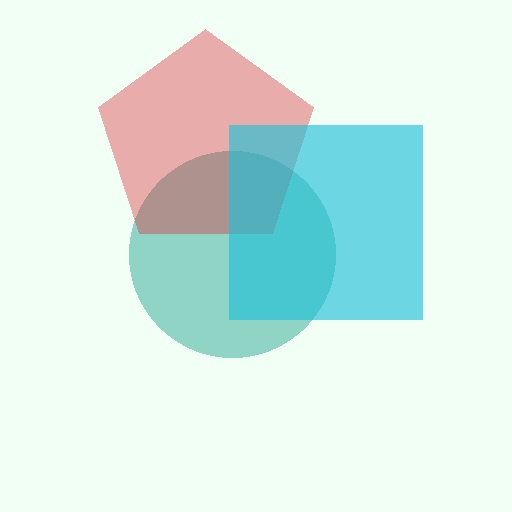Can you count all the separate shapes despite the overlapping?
Yes, there are 3 separate shapes.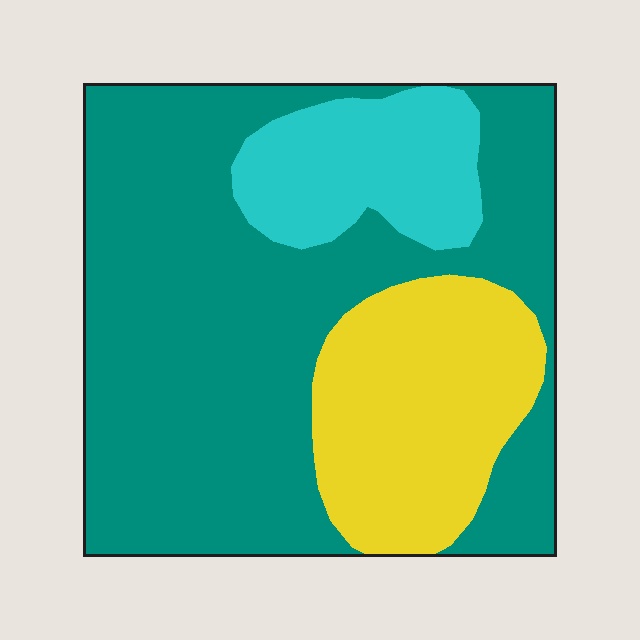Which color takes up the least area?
Cyan, at roughly 15%.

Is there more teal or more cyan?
Teal.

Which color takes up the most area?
Teal, at roughly 65%.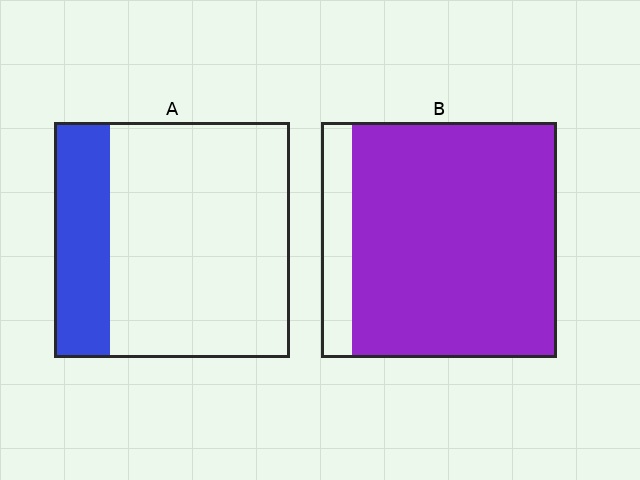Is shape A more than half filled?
No.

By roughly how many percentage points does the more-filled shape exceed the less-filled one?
By roughly 65 percentage points (B over A).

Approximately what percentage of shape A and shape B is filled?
A is approximately 25% and B is approximately 85%.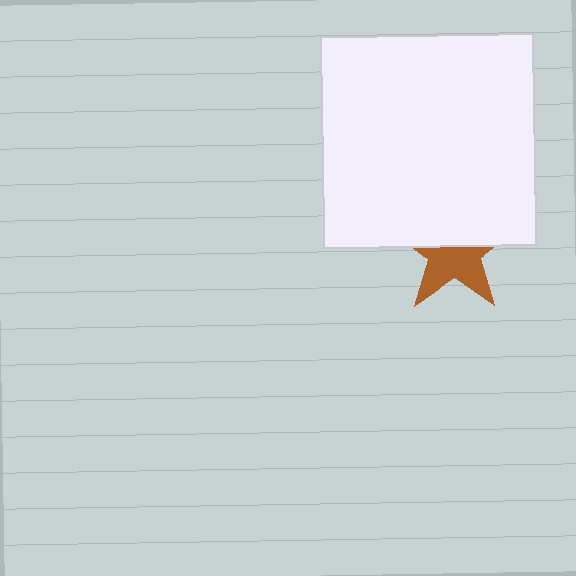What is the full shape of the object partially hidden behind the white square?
The partially hidden object is a brown star.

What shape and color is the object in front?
The object in front is a white square.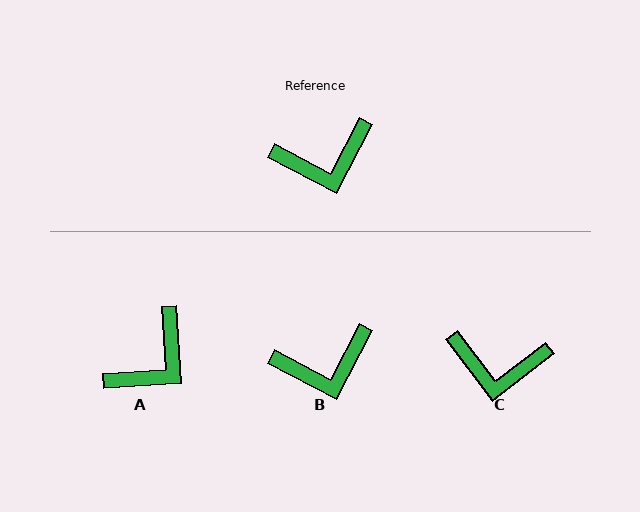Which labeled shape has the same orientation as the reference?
B.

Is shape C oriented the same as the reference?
No, it is off by about 25 degrees.